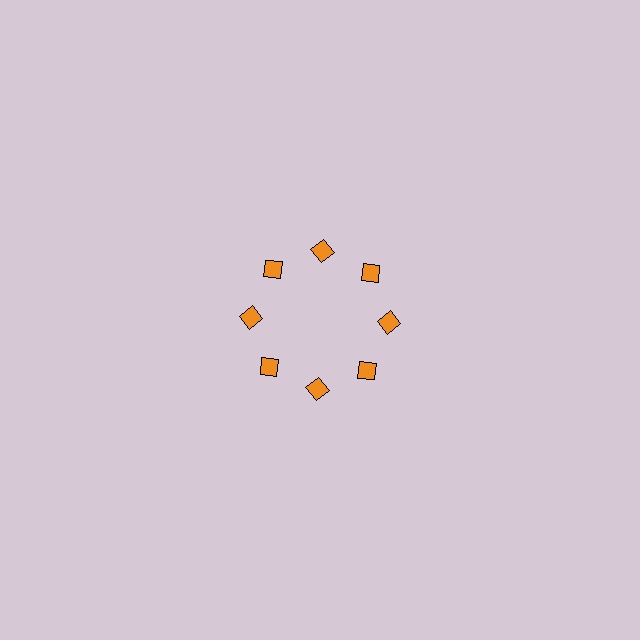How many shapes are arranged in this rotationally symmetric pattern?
There are 8 shapes, arranged in 8 groups of 1.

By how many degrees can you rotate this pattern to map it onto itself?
The pattern maps onto itself every 45 degrees of rotation.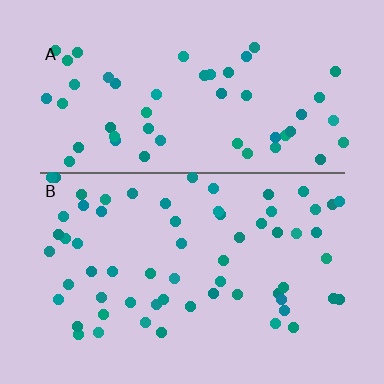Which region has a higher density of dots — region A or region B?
B (the bottom).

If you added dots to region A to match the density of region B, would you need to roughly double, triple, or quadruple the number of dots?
Approximately double.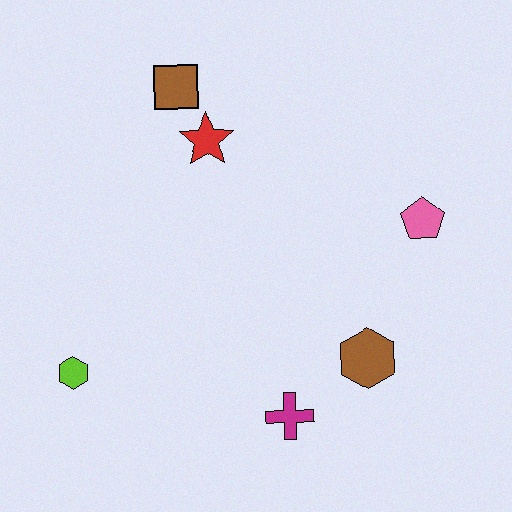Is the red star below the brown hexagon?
No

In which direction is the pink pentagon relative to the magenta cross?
The pink pentagon is above the magenta cross.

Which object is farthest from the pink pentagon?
The lime hexagon is farthest from the pink pentagon.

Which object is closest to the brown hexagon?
The magenta cross is closest to the brown hexagon.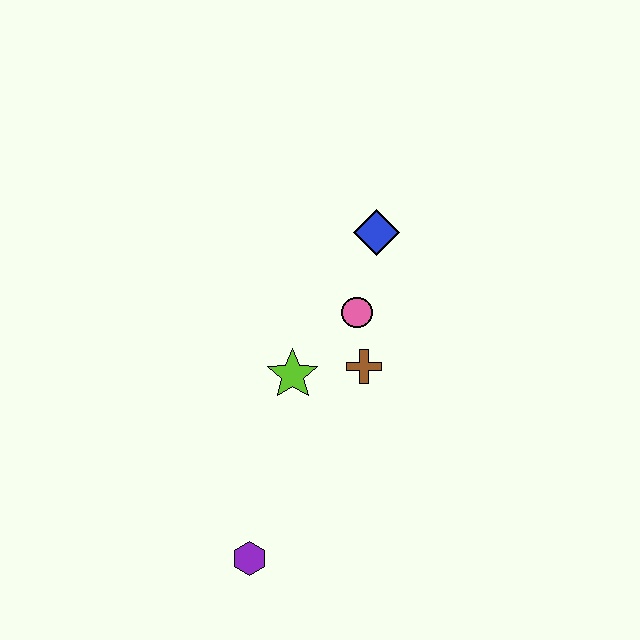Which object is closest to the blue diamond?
The pink circle is closest to the blue diamond.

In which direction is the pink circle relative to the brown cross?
The pink circle is above the brown cross.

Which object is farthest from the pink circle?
The purple hexagon is farthest from the pink circle.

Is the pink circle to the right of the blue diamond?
No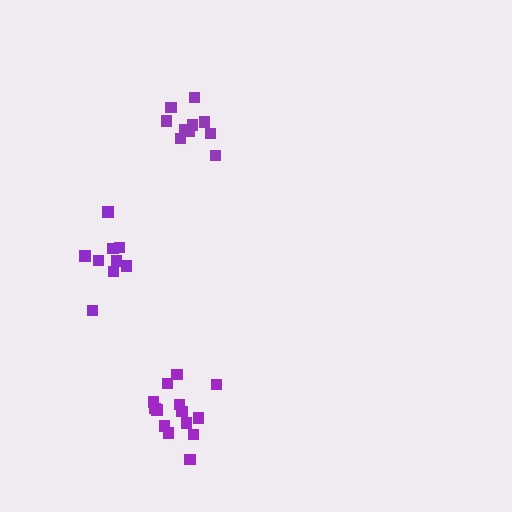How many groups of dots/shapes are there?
There are 3 groups.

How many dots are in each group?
Group 1: 9 dots, Group 2: 10 dots, Group 3: 14 dots (33 total).